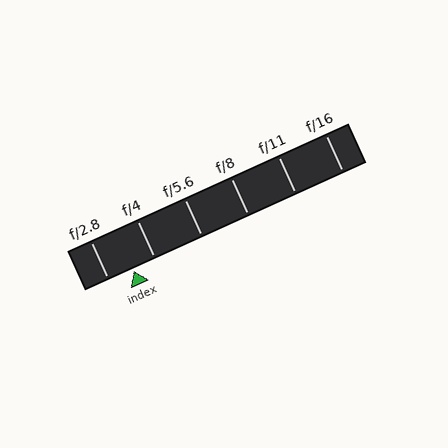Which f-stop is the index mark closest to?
The index mark is closest to f/4.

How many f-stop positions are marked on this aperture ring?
There are 6 f-stop positions marked.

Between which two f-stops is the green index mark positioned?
The index mark is between f/2.8 and f/4.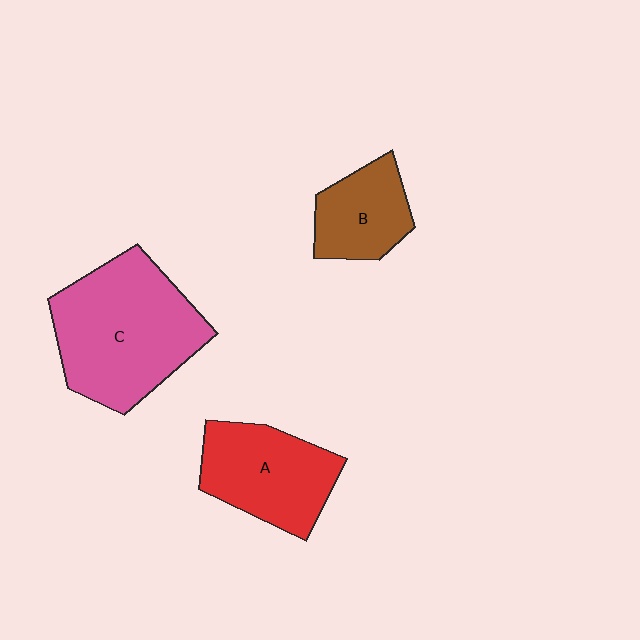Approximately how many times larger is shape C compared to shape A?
Approximately 1.5 times.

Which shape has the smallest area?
Shape B (brown).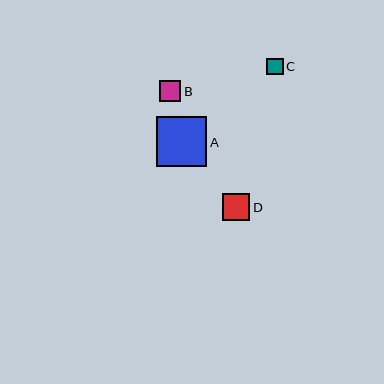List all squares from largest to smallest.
From largest to smallest: A, D, B, C.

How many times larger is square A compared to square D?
Square A is approximately 1.9 times the size of square D.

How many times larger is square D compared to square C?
Square D is approximately 1.6 times the size of square C.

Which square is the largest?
Square A is the largest with a size of approximately 50 pixels.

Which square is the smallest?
Square C is the smallest with a size of approximately 16 pixels.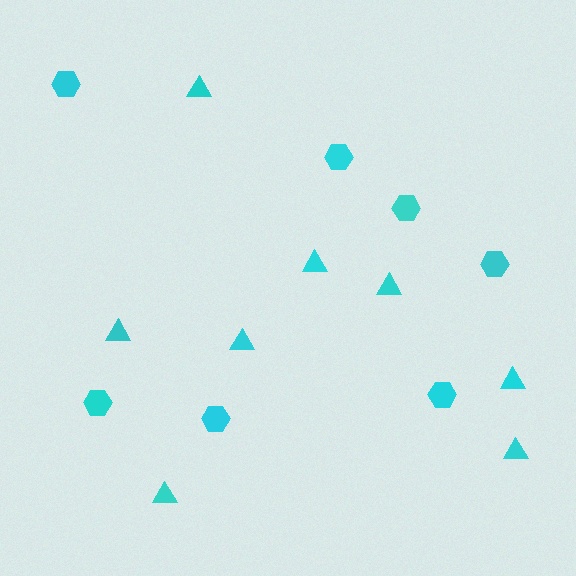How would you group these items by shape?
There are 2 groups: one group of hexagons (7) and one group of triangles (8).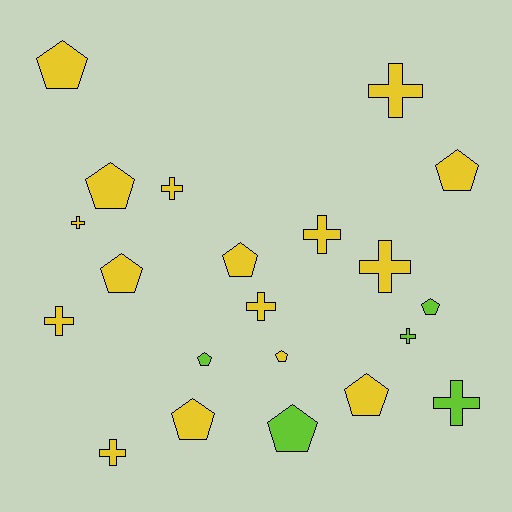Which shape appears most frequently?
Pentagon, with 11 objects.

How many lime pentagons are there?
There are 3 lime pentagons.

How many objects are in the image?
There are 21 objects.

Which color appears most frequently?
Yellow, with 16 objects.